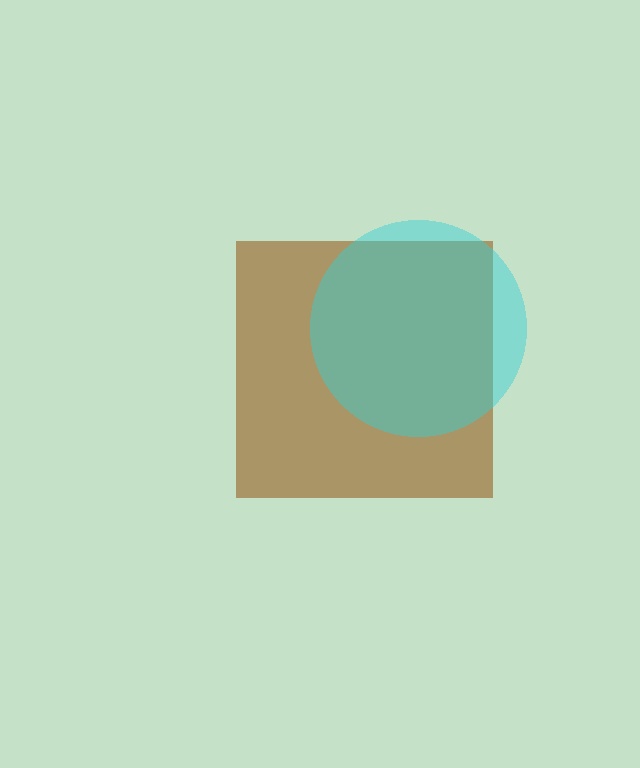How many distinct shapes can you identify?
There are 2 distinct shapes: a brown square, a cyan circle.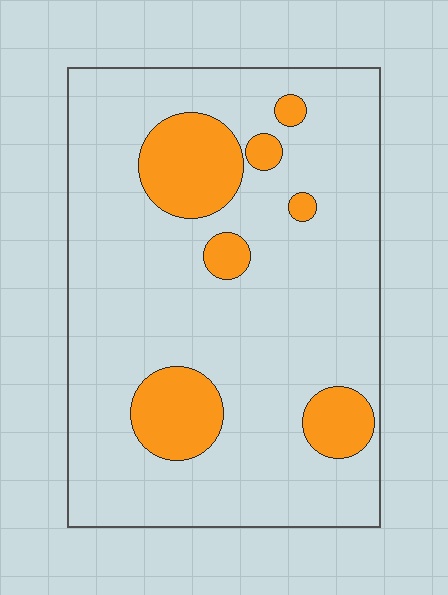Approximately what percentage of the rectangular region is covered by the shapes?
Approximately 15%.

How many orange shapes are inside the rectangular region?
7.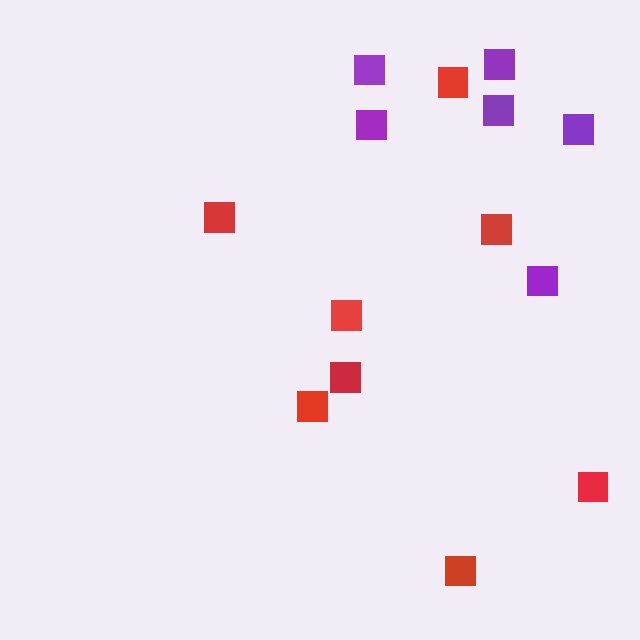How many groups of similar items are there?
There are 2 groups: one group of red squares (8) and one group of purple squares (6).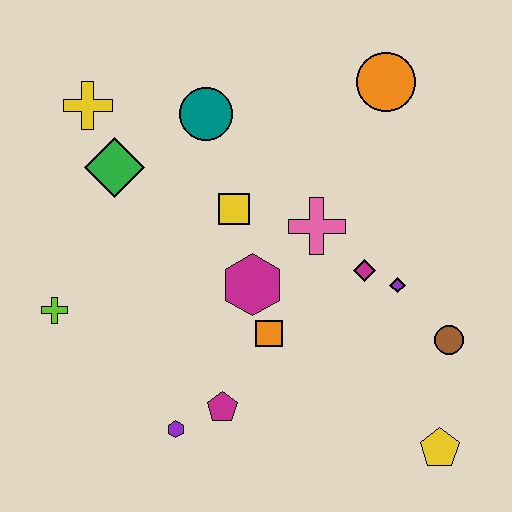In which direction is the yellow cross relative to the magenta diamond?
The yellow cross is to the left of the magenta diamond.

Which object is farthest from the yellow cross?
The yellow pentagon is farthest from the yellow cross.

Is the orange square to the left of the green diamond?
No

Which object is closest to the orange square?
The magenta hexagon is closest to the orange square.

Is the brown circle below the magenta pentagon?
No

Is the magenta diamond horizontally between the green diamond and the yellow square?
No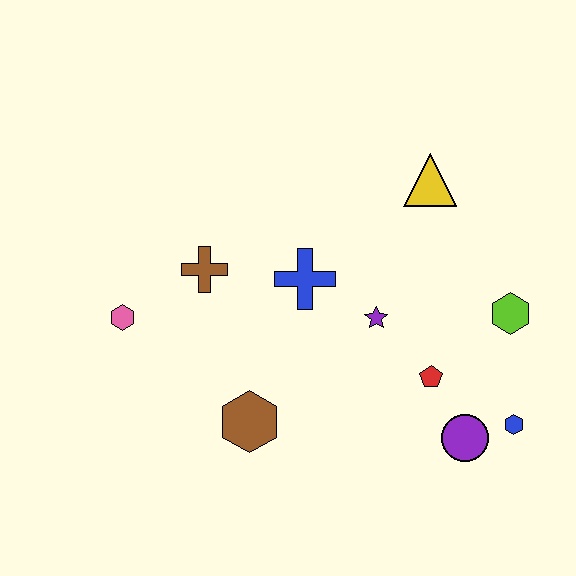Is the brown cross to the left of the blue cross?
Yes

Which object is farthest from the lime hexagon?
The pink hexagon is farthest from the lime hexagon.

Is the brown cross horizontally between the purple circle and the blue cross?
No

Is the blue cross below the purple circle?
No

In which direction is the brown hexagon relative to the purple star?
The brown hexagon is to the left of the purple star.